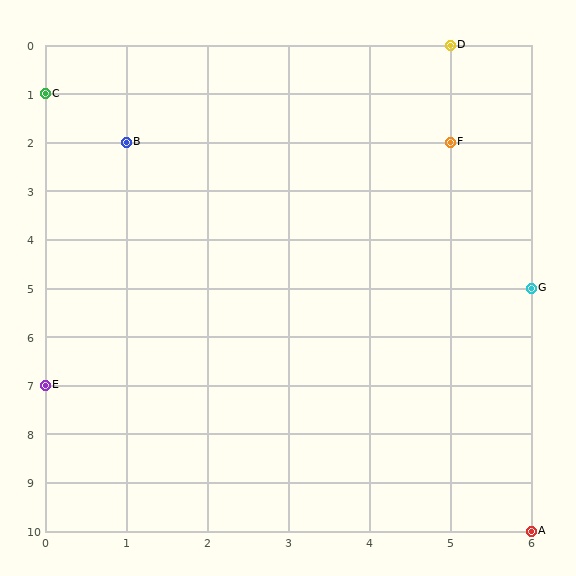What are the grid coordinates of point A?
Point A is at grid coordinates (6, 10).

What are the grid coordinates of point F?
Point F is at grid coordinates (5, 2).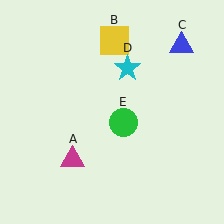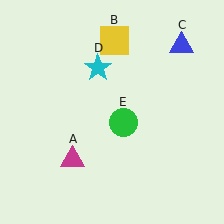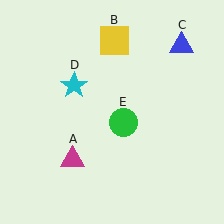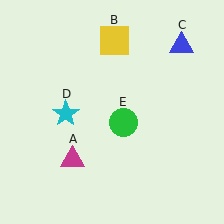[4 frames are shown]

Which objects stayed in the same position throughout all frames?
Magenta triangle (object A) and yellow square (object B) and blue triangle (object C) and green circle (object E) remained stationary.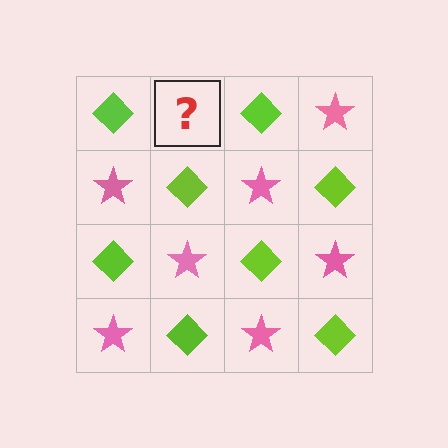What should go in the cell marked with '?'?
The missing cell should contain a pink star.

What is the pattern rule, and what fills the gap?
The rule is that it alternates lime diamond and pink star in a checkerboard pattern. The gap should be filled with a pink star.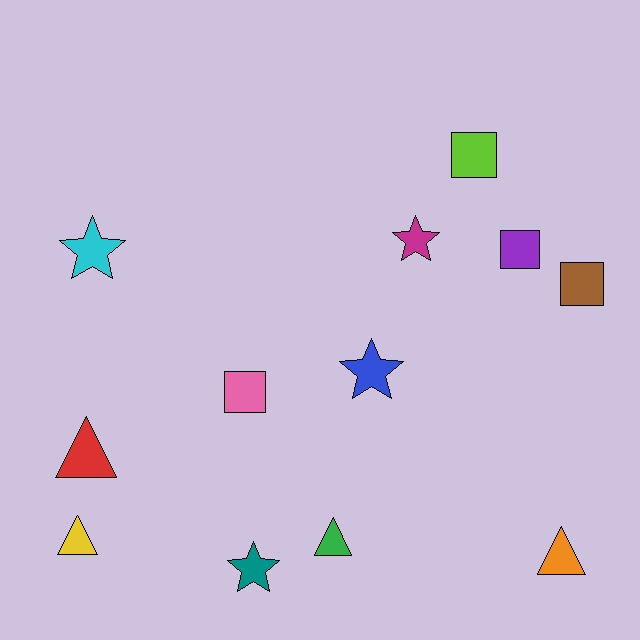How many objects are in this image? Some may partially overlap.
There are 12 objects.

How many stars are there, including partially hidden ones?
There are 4 stars.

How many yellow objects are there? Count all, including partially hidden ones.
There is 1 yellow object.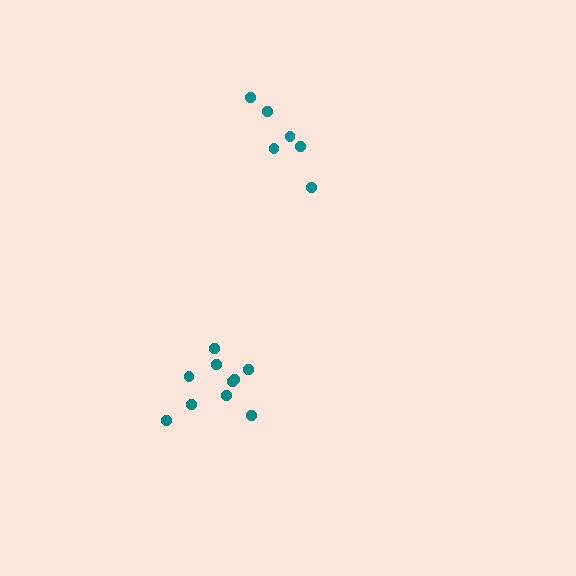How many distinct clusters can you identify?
There are 2 distinct clusters.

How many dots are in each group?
Group 1: 10 dots, Group 2: 6 dots (16 total).